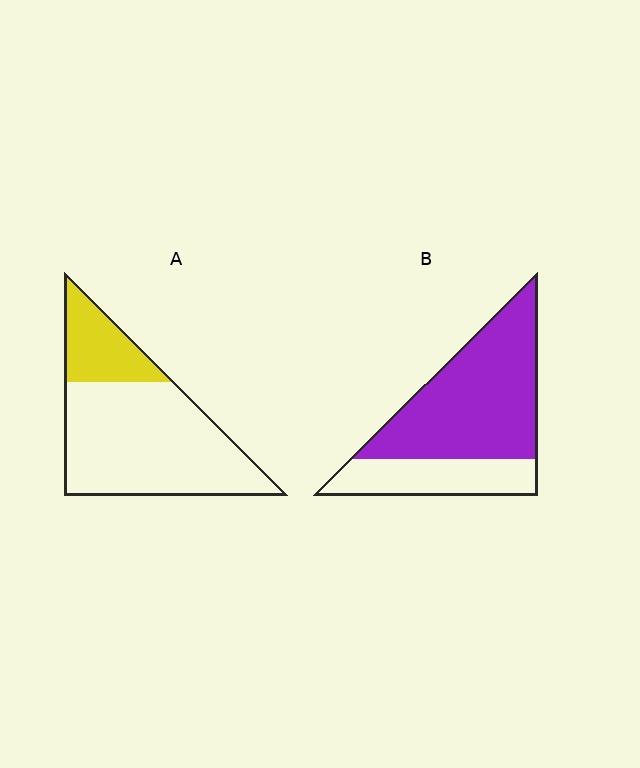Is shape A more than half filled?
No.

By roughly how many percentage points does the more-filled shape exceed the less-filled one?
By roughly 45 percentage points (B over A).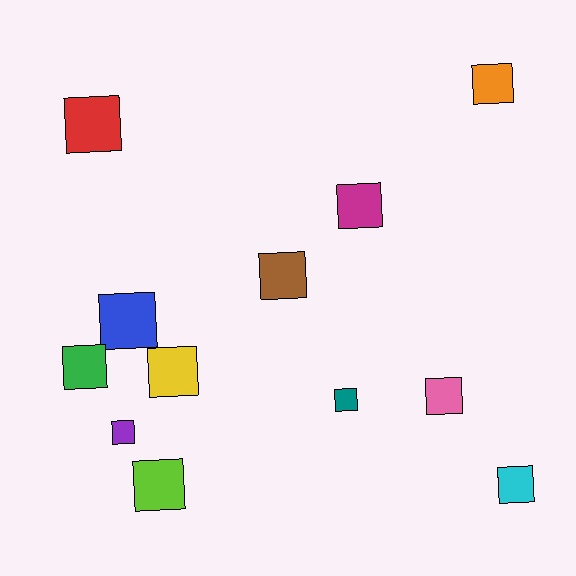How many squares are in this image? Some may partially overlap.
There are 12 squares.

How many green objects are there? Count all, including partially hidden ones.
There is 1 green object.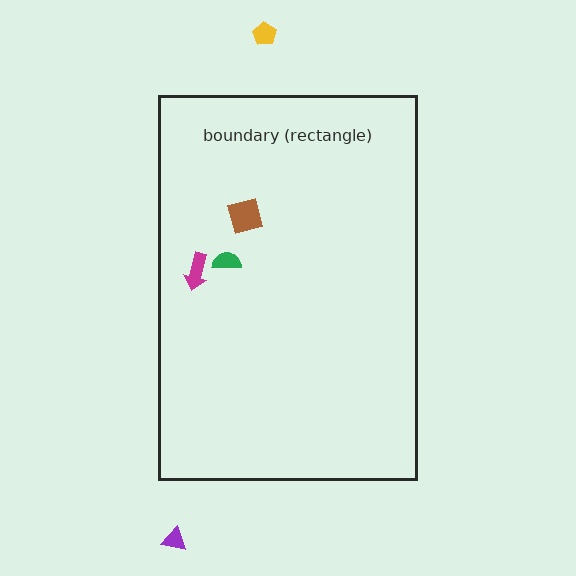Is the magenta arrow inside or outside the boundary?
Inside.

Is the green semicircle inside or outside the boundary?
Inside.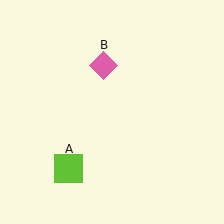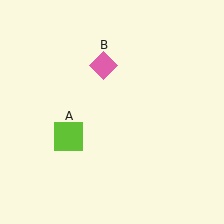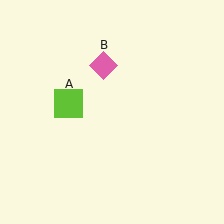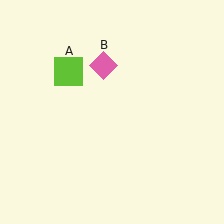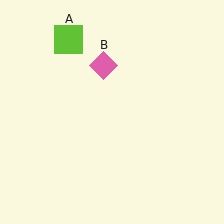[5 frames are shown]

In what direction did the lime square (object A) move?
The lime square (object A) moved up.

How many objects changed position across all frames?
1 object changed position: lime square (object A).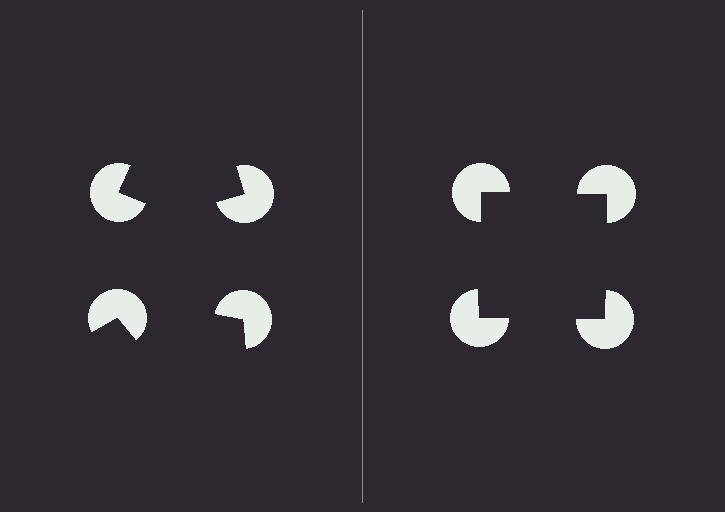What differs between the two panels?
The pac-man discs are positioned identically on both sides; only the wedge orientations differ. On the right they align to a square; on the left they are misaligned.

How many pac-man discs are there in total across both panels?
8 — 4 on each side.